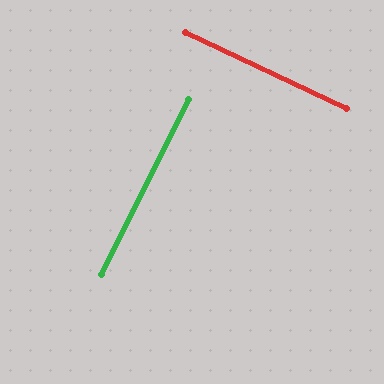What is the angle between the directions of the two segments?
Approximately 89 degrees.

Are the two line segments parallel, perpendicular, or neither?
Perpendicular — they meet at approximately 89°.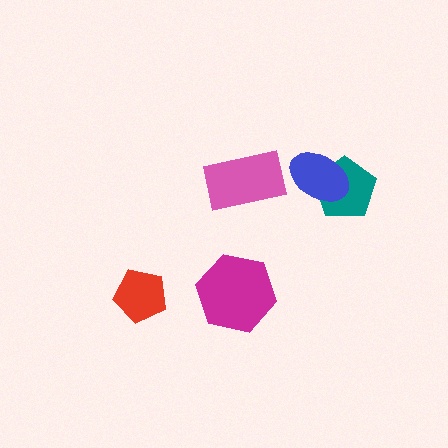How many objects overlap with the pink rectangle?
0 objects overlap with the pink rectangle.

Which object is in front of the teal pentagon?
The blue ellipse is in front of the teal pentagon.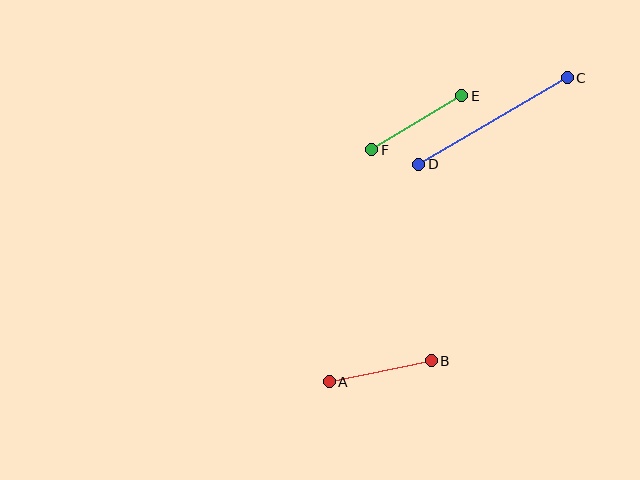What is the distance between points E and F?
The distance is approximately 105 pixels.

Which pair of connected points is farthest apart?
Points C and D are farthest apart.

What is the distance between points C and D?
The distance is approximately 172 pixels.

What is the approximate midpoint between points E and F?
The midpoint is at approximately (417, 123) pixels.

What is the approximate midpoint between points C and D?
The midpoint is at approximately (493, 121) pixels.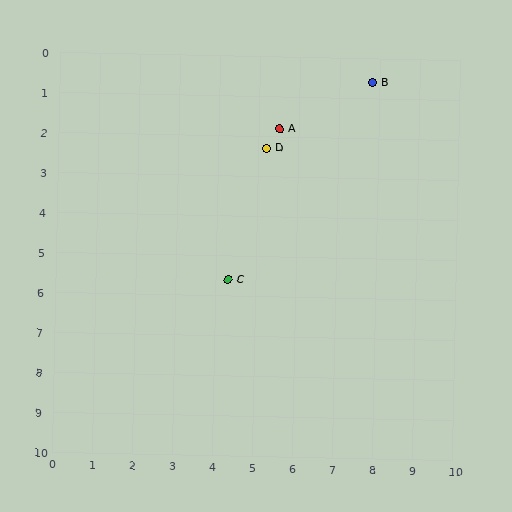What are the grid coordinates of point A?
Point A is at approximately (5.5, 1.8).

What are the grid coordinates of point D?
Point D is at approximately (5.2, 2.3).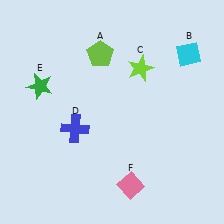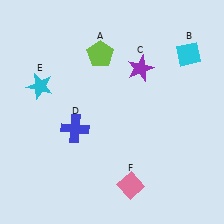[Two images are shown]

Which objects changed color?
C changed from lime to purple. E changed from green to cyan.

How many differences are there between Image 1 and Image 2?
There are 2 differences between the two images.